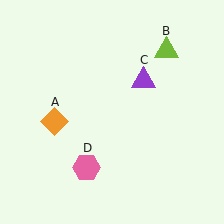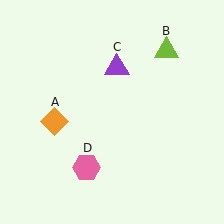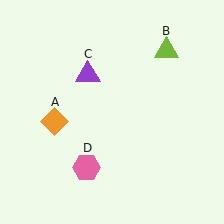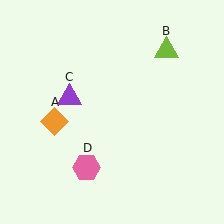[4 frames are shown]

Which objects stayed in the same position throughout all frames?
Orange diamond (object A) and lime triangle (object B) and pink hexagon (object D) remained stationary.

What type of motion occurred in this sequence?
The purple triangle (object C) rotated counterclockwise around the center of the scene.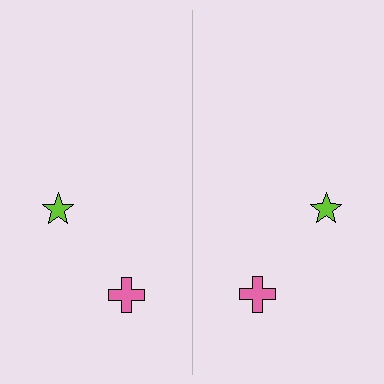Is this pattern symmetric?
Yes, this pattern has bilateral (reflection) symmetry.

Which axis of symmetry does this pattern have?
The pattern has a vertical axis of symmetry running through the center of the image.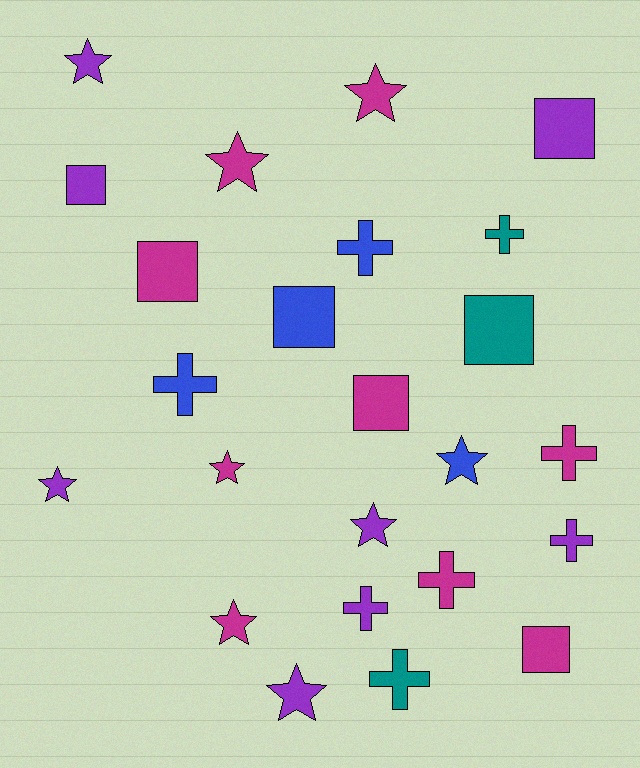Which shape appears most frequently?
Star, with 9 objects.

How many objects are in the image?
There are 24 objects.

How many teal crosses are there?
There are 2 teal crosses.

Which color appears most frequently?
Magenta, with 9 objects.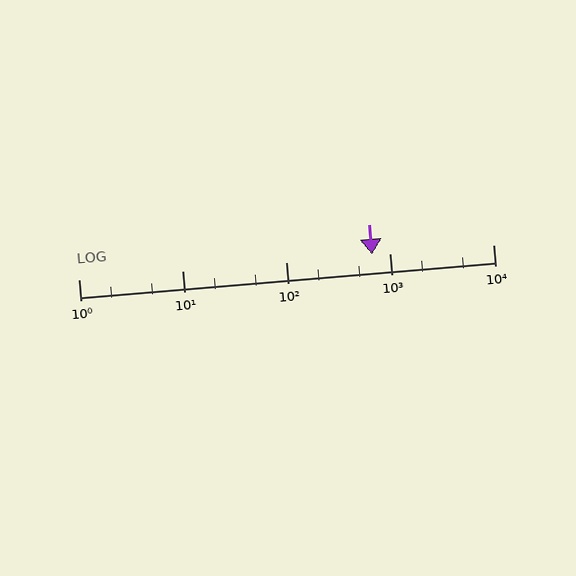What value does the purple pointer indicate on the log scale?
The pointer indicates approximately 680.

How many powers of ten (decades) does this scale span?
The scale spans 4 decades, from 1 to 10000.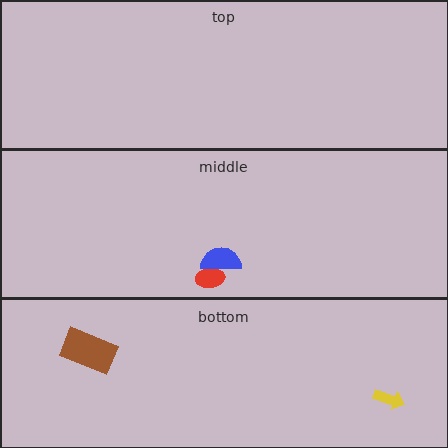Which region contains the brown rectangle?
The bottom region.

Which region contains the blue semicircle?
The middle region.